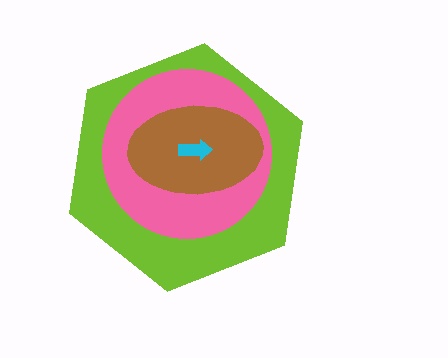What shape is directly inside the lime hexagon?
The pink circle.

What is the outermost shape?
The lime hexagon.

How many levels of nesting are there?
4.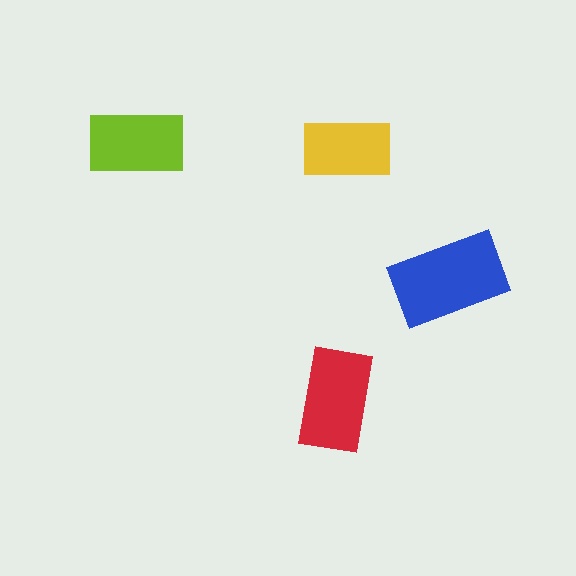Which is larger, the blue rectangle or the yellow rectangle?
The blue one.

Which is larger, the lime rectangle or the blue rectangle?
The blue one.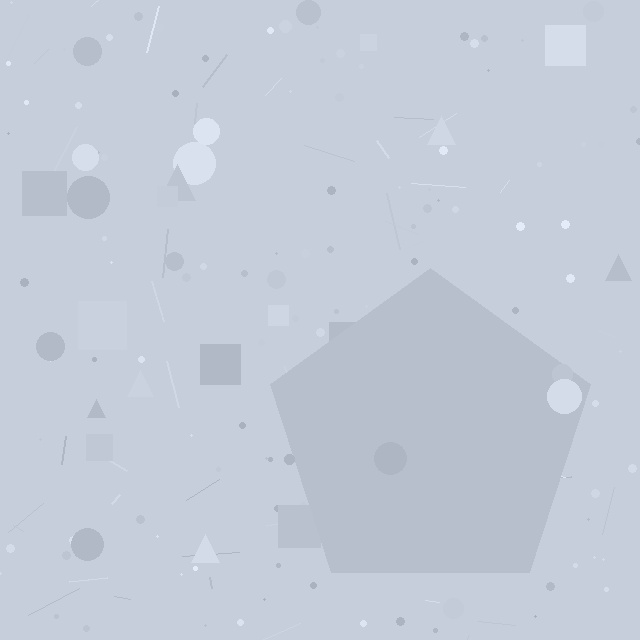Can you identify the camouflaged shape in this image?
The camouflaged shape is a pentagon.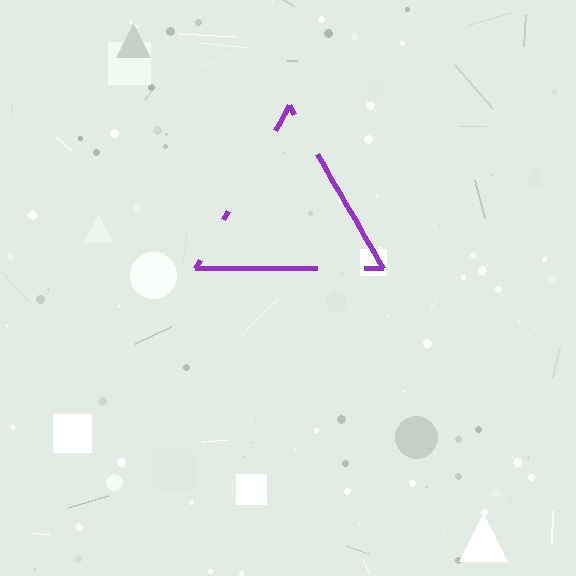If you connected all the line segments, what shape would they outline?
They would outline a triangle.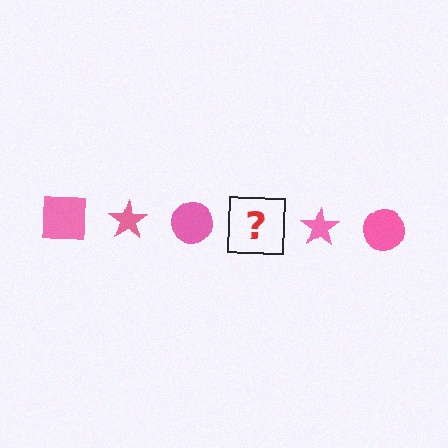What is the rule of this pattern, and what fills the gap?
The rule is that the pattern cycles through square, star, circle shapes in pink. The gap should be filled with a pink square.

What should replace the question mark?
The question mark should be replaced with a pink square.